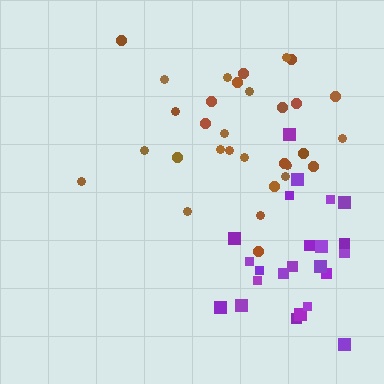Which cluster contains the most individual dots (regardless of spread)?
Brown (31).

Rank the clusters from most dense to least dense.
brown, purple.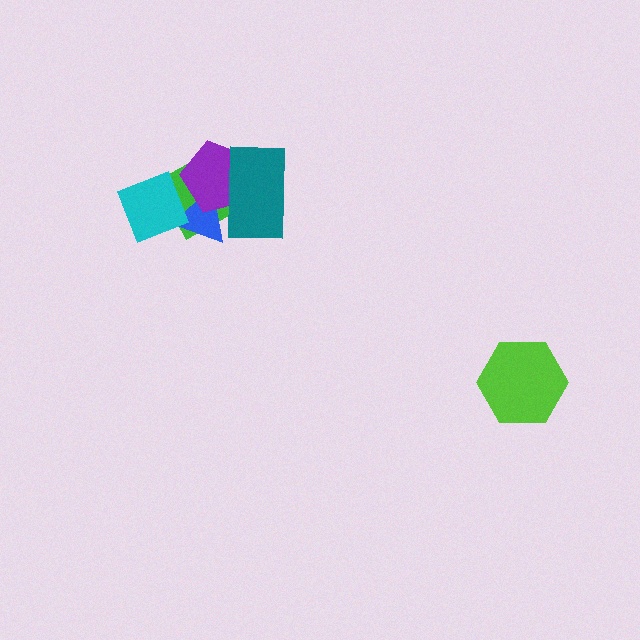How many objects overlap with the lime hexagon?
0 objects overlap with the lime hexagon.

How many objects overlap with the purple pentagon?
3 objects overlap with the purple pentagon.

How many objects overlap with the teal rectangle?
3 objects overlap with the teal rectangle.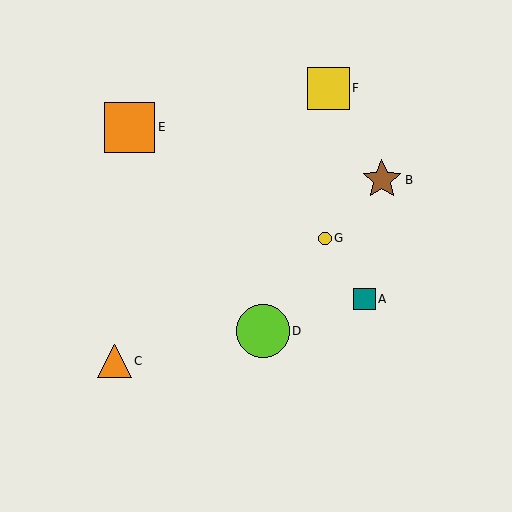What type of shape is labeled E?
Shape E is an orange square.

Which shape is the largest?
The lime circle (labeled D) is the largest.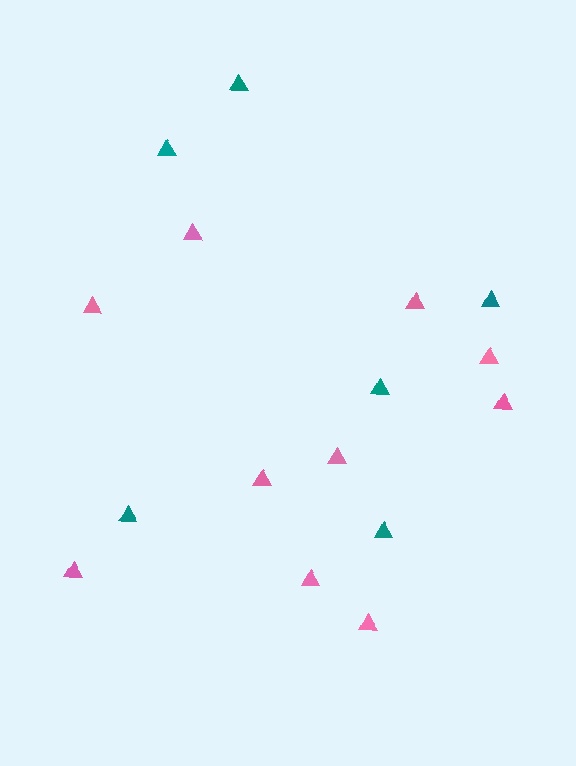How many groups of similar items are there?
There are 2 groups: one group of teal triangles (6) and one group of pink triangles (10).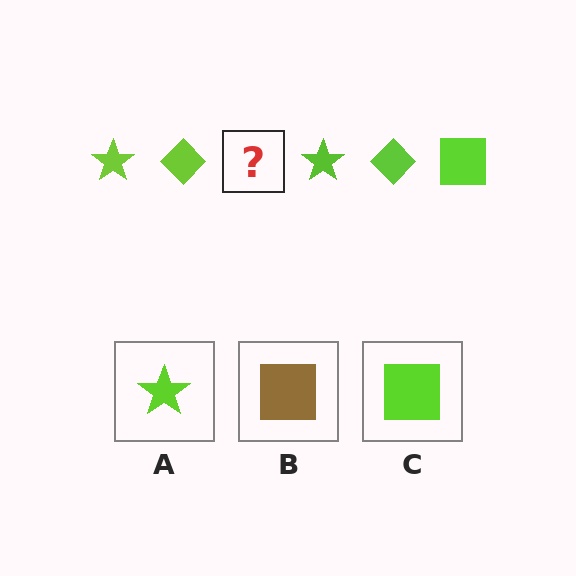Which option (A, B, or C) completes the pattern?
C.